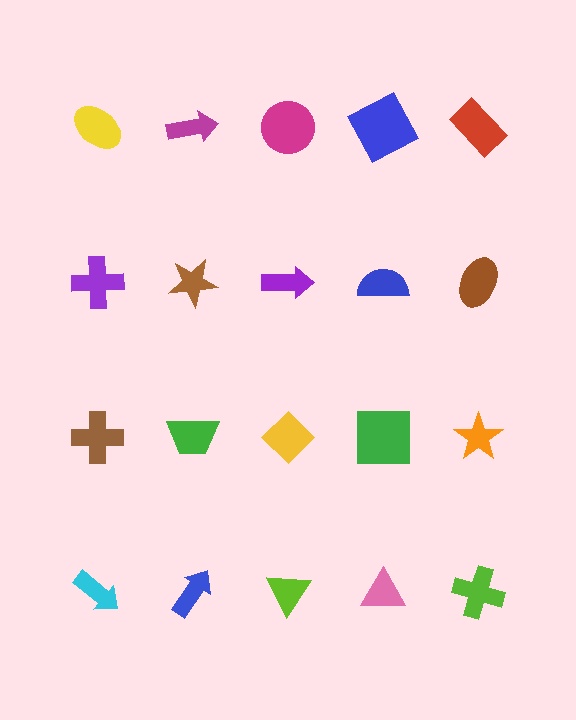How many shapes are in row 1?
5 shapes.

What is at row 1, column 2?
A magenta arrow.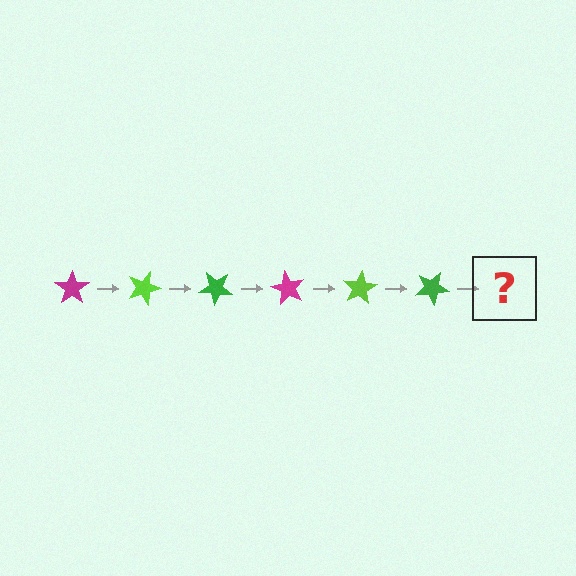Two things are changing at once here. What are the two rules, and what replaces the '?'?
The two rules are that it rotates 20 degrees each step and the color cycles through magenta, lime, and green. The '?' should be a magenta star, rotated 120 degrees from the start.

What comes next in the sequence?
The next element should be a magenta star, rotated 120 degrees from the start.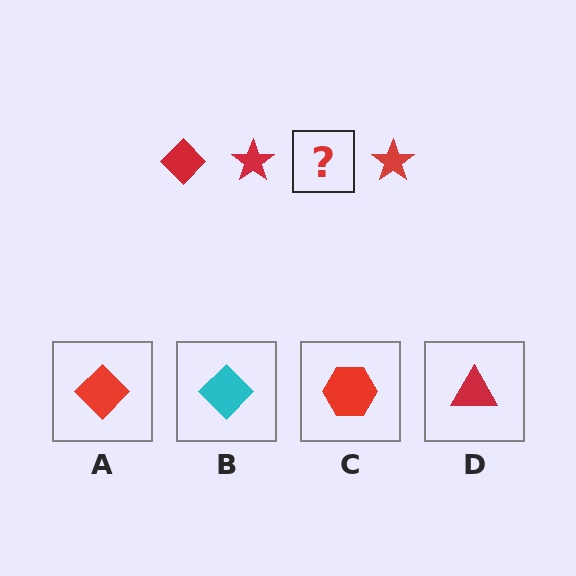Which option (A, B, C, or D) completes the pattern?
A.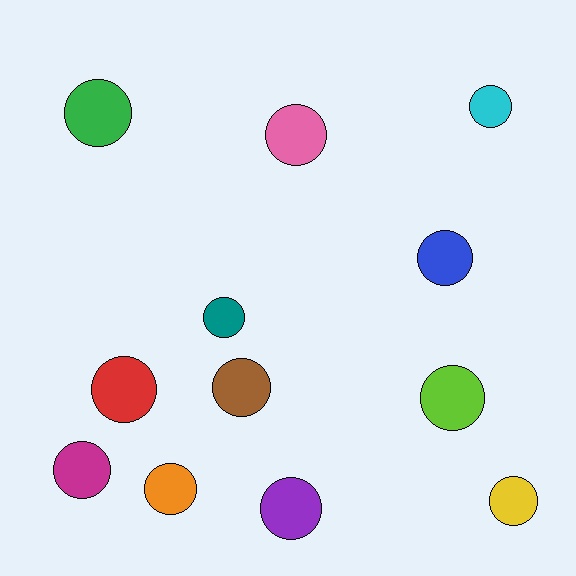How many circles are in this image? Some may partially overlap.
There are 12 circles.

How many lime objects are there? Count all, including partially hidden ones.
There is 1 lime object.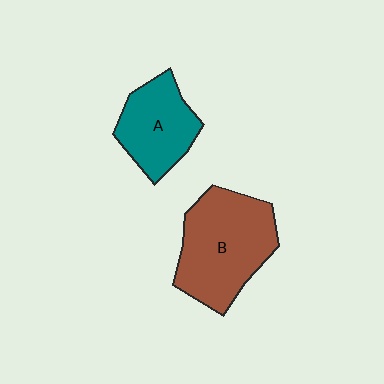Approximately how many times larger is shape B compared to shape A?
Approximately 1.5 times.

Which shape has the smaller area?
Shape A (teal).